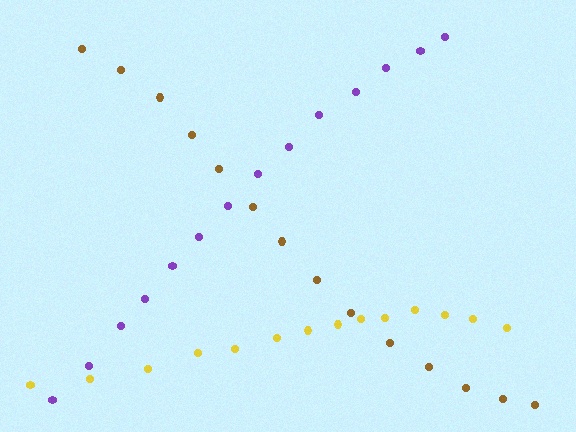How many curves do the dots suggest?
There are 3 distinct paths.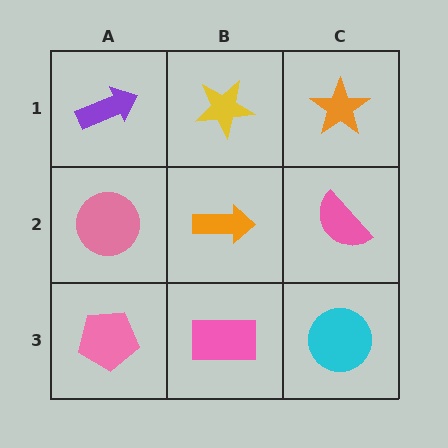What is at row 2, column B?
An orange arrow.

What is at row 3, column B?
A pink rectangle.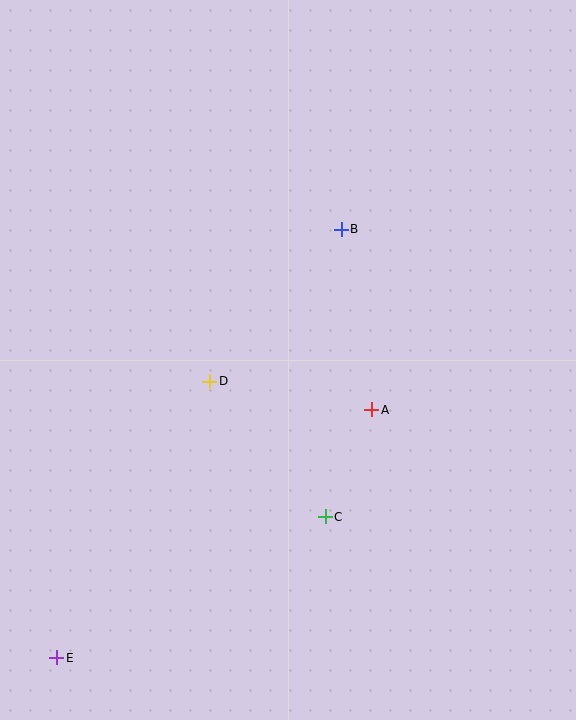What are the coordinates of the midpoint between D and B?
The midpoint between D and B is at (275, 305).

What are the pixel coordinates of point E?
Point E is at (57, 658).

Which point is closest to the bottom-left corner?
Point E is closest to the bottom-left corner.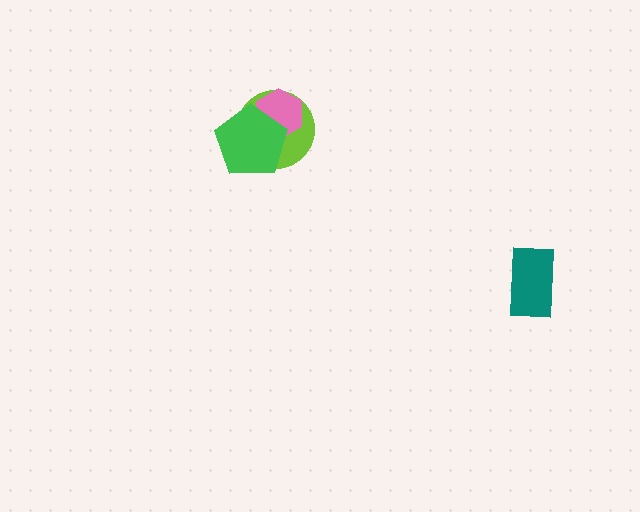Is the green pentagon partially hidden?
No, no other shape covers it.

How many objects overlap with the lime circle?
2 objects overlap with the lime circle.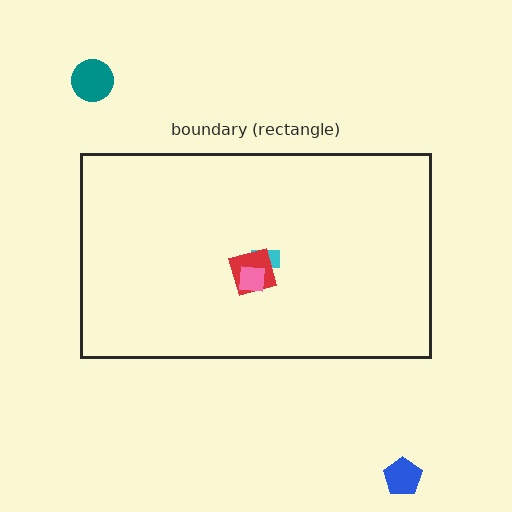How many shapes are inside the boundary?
3 inside, 2 outside.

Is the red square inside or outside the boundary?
Inside.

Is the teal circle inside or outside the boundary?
Outside.